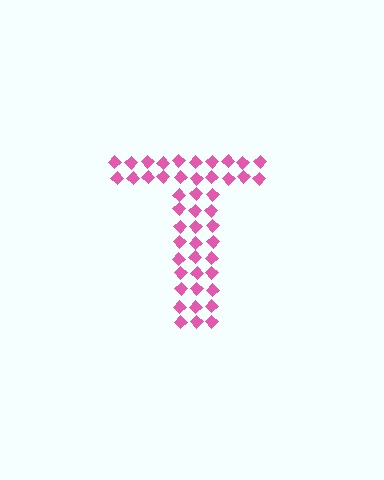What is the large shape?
The large shape is the letter T.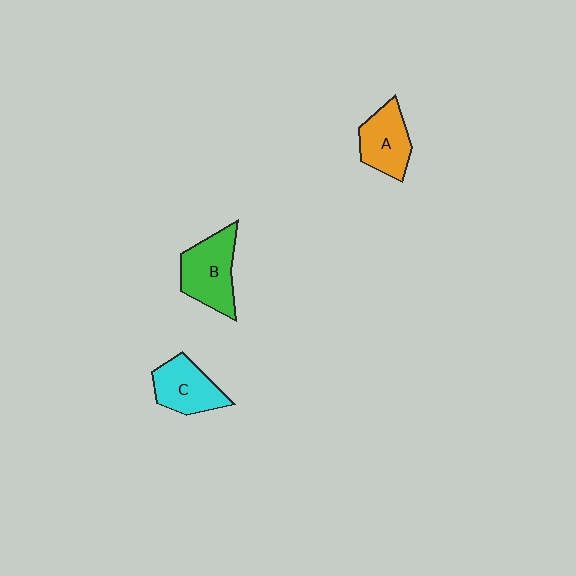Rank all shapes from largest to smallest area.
From largest to smallest: B (green), C (cyan), A (orange).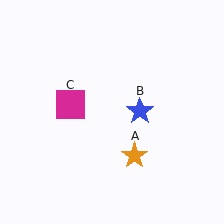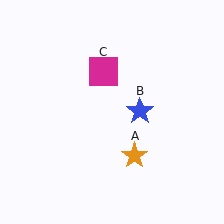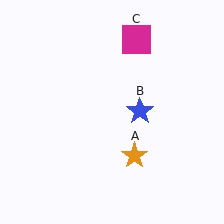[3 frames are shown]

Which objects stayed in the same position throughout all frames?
Orange star (object A) and blue star (object B) remained stationary.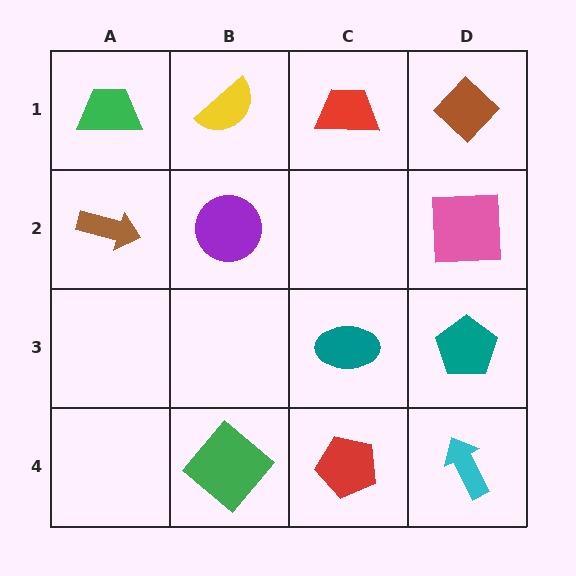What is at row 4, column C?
A red pentagon.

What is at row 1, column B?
A yellow semicircle.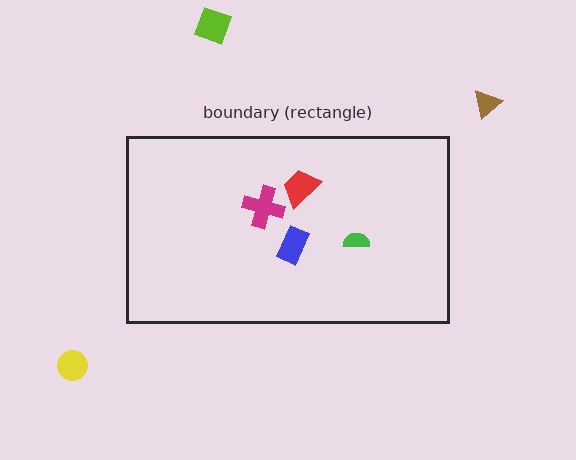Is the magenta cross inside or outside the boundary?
Inside.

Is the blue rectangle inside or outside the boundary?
Inside.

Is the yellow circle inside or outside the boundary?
Outside.